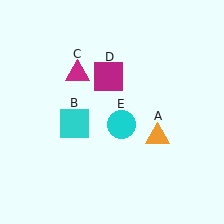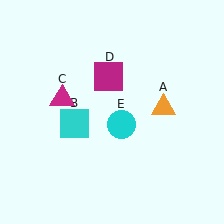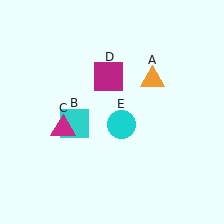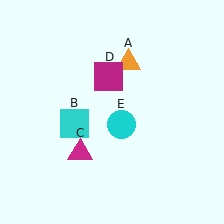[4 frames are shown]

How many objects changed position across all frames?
2 objects changed position: orange triangle (object A), magenta triangle (object C).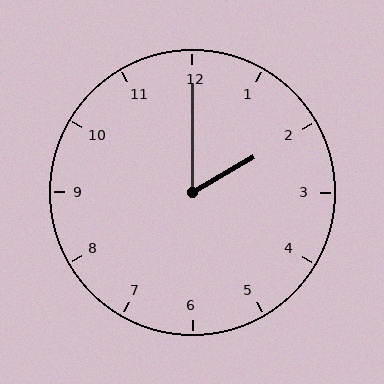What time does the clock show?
2:00.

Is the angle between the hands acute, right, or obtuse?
It is acute.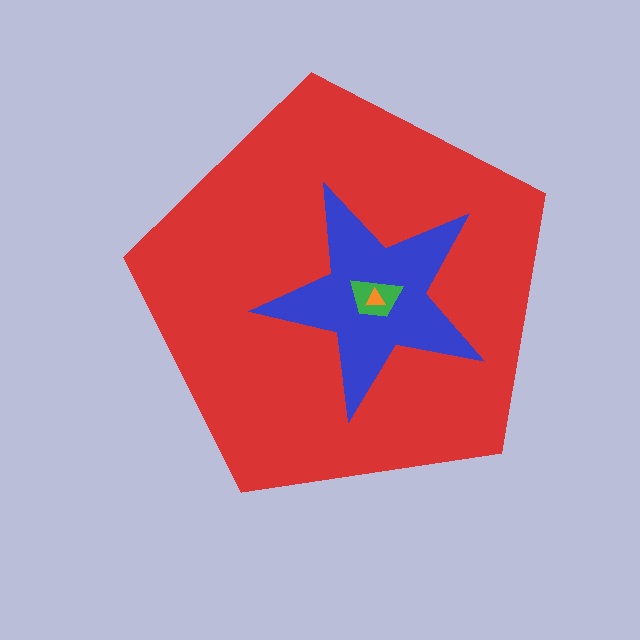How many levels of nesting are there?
4.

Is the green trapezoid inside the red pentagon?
Yes.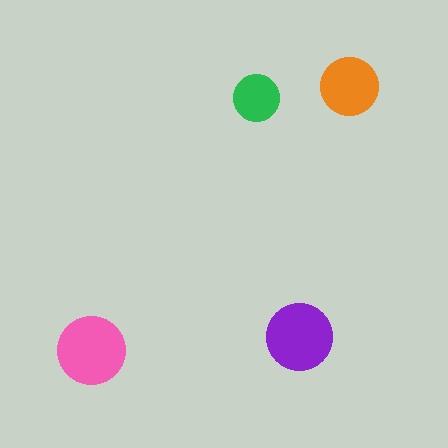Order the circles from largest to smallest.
the pink one, the purple one, the orange one, the green one.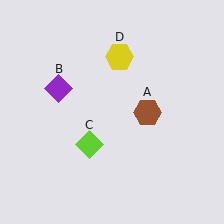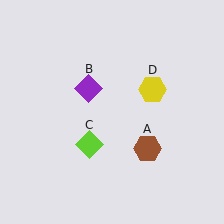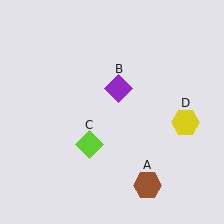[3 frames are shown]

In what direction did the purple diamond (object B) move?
The purple diamond (object B) moved right.